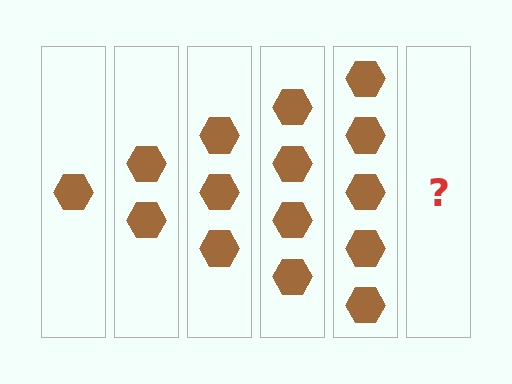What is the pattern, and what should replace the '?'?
The pattern is that each step adds one more hexagon. The '?' should be 6 hexagons.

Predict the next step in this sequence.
The next step is 6 hexagons.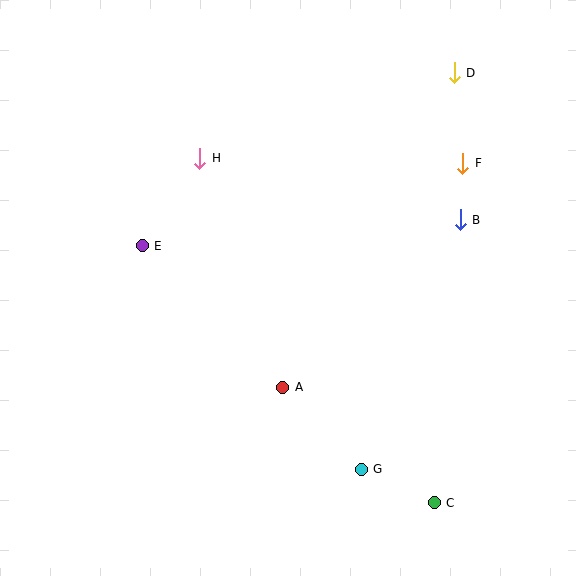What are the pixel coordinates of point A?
Point A is at (283, 387).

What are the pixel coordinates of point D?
Point D is at (454, 73).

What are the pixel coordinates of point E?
Point E is at (142, 246).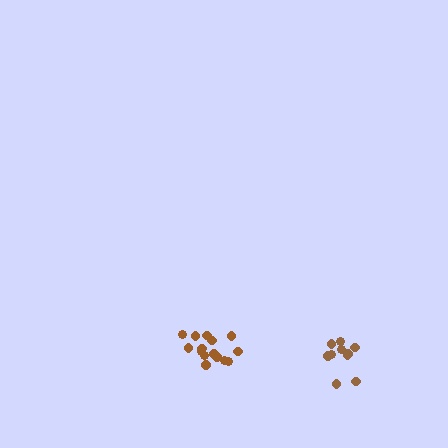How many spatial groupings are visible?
There are 2 spatial groupings.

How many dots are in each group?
Group 1: 15 dots, Group 2: 10 dots (25 total).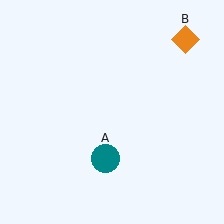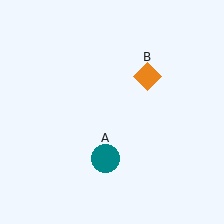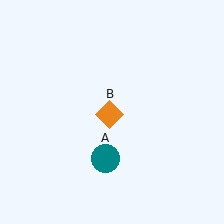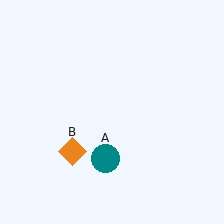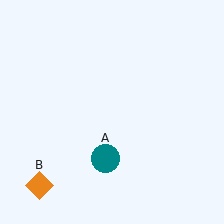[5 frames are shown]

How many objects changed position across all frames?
1 object changed position: orange diamond (object B).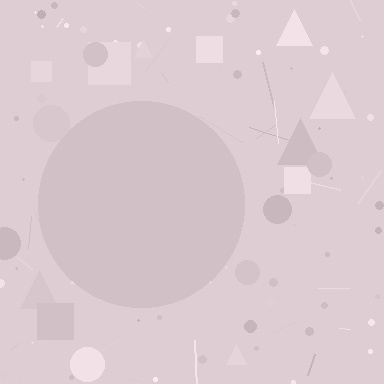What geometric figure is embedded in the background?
A circle is embedded in the background.